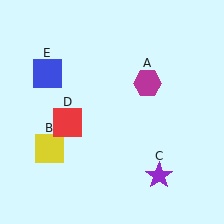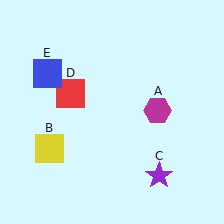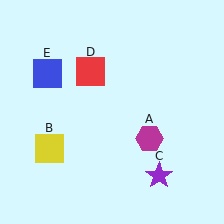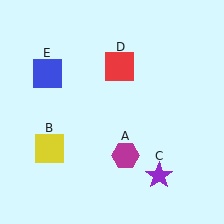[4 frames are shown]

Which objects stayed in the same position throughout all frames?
Yellow square (object B) and purple star (object C) and blue square (object E) remained stationary.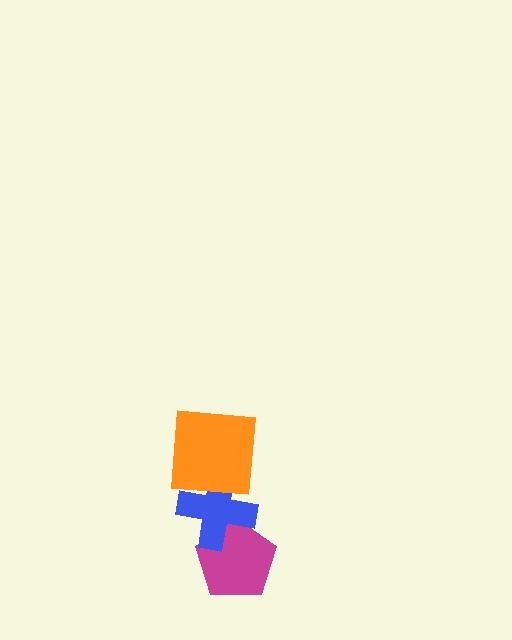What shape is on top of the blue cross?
The orange square is on top of the blue cross.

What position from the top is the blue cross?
The blue cross is 2nd from the top.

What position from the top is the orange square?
The orange square is 1st from the top.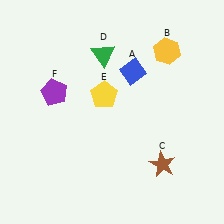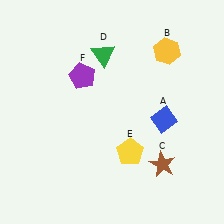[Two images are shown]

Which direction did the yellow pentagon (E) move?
The yellow pentagon (E) moved down.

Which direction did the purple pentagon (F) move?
The purple pentagon (F) moved right.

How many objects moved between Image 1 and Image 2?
3 objects moved between the two images.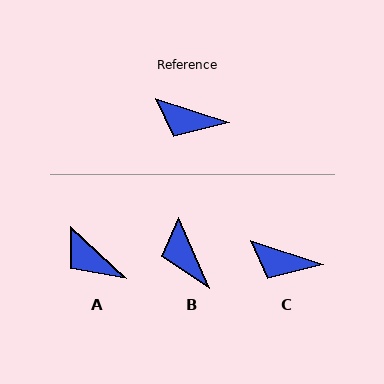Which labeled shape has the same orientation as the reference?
C.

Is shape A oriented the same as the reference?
No, it is off by about 25 degrees.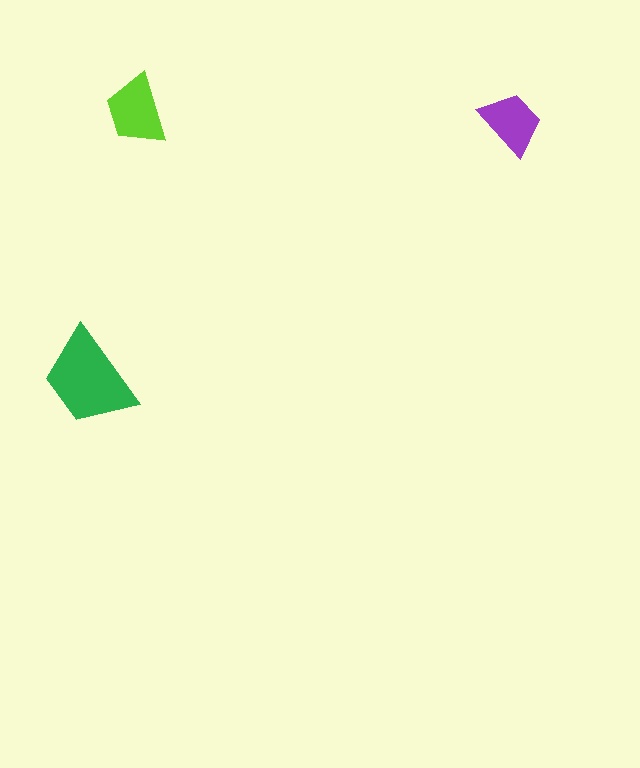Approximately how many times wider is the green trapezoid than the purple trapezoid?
About 1.5 times wider.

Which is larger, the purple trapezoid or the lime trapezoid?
The lime one.